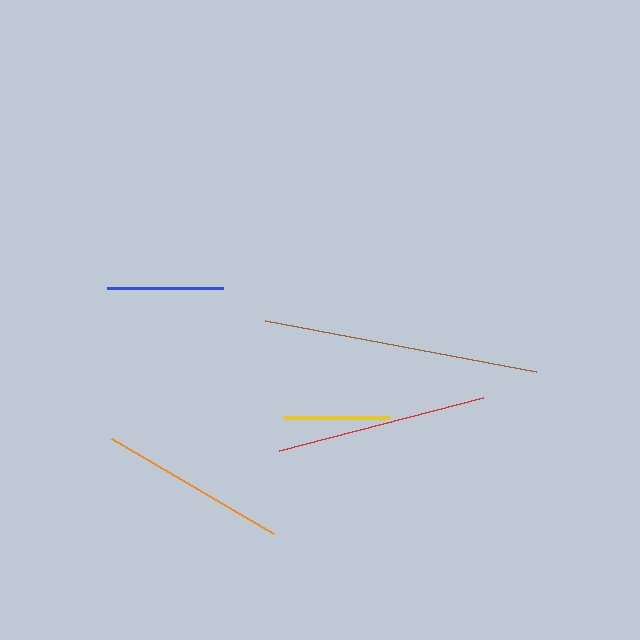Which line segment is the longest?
The brown line is the longest at approximately 275 pixels.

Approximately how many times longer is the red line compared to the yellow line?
The red line is approximately 2.0 times the length of the yellow line.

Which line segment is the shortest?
The yellow line is the shortest at approximately 105 pixels.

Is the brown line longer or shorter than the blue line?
The brown line is longer than the blue line.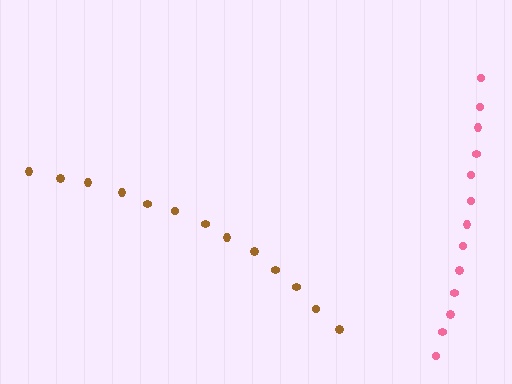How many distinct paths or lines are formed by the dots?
There are 2 distinct paths.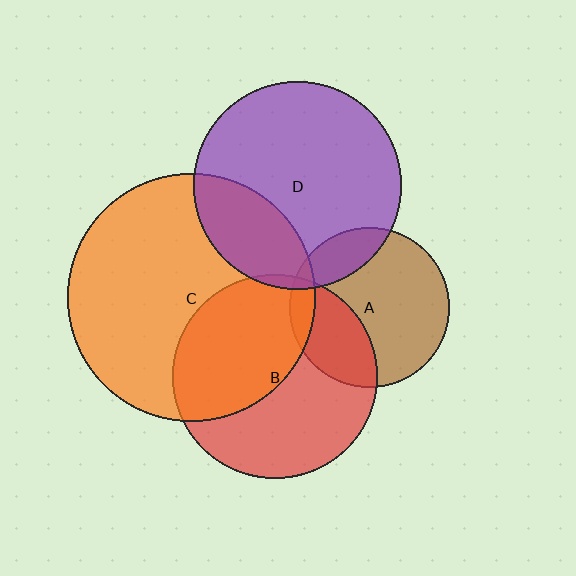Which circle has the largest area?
Circle C (orange).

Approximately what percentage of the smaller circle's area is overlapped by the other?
Approximately 5%.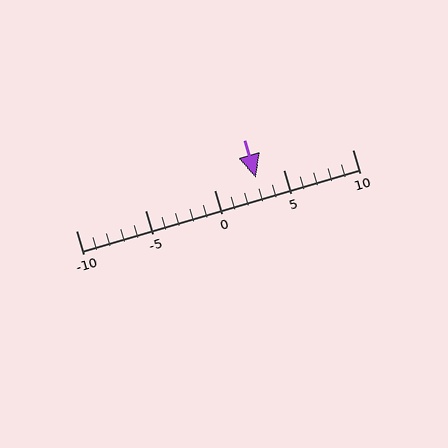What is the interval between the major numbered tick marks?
The major tick marks are spaced 5 units apart.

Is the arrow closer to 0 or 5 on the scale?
The arrow is closer to 5.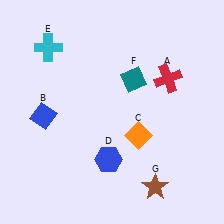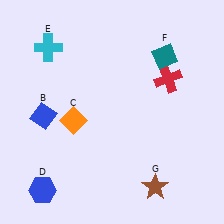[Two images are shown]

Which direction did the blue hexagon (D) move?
The blue hexagon (D) moved left.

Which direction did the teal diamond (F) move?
The teal diamond (F) moved right.